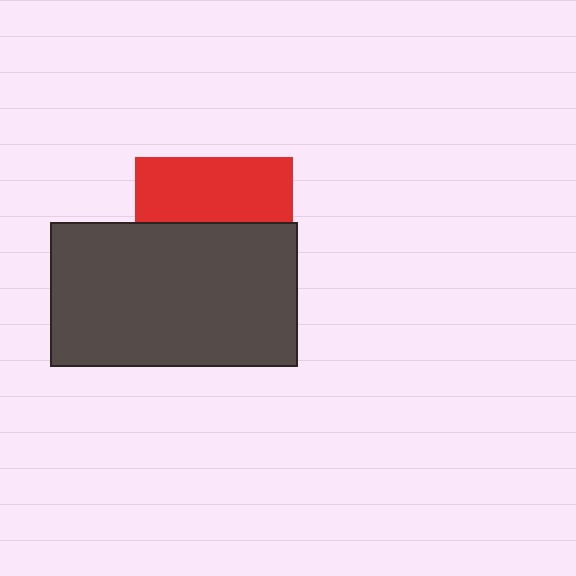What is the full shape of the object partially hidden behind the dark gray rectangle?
The partially hidden object is a red square.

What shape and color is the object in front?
The object in front is a dark gray rectangle.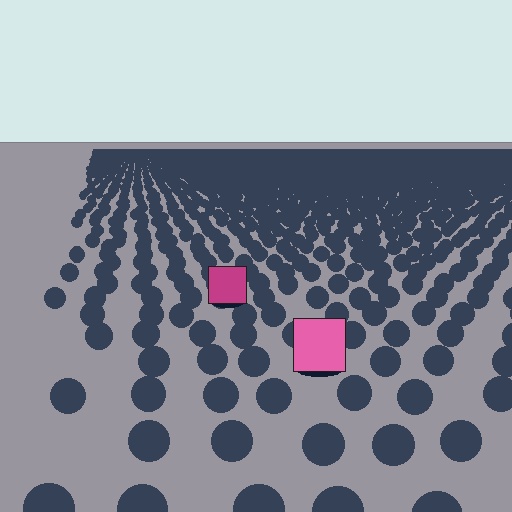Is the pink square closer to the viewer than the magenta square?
Yes. The pink square is closer — you can tell from the texture gradient: the ground texture is coarser near it.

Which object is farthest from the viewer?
The magenta square is farthest from the viewer. It appears smaller and the ground texture around it is denser.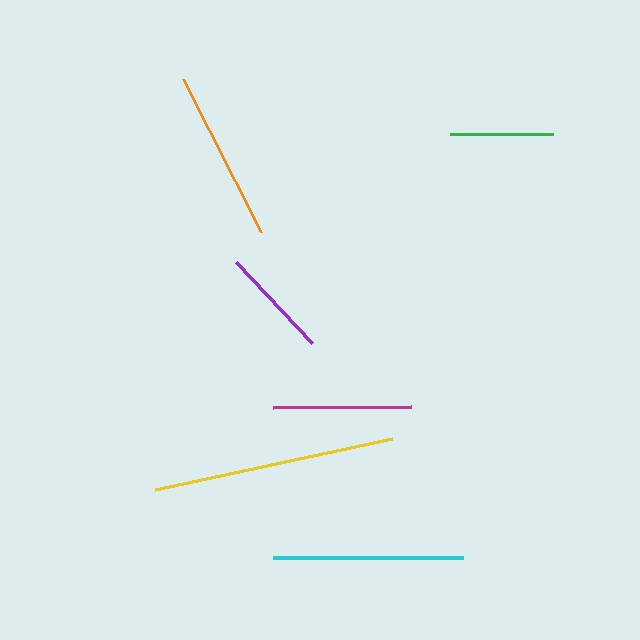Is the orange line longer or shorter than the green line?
The orange line is longer than the green line.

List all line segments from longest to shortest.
From longest to shortest: yellow, cyan, orange, magenta, purple, green.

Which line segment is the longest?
The yellow line is the longest at approximately 242 pixels.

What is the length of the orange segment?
The orange segment is approximately 171 pixels long.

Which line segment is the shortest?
The green line is the shortest at approximately 103 pixels.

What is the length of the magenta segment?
The magenta segment is approximately 138 pixels long.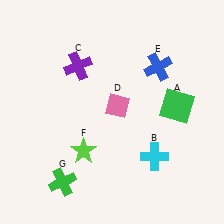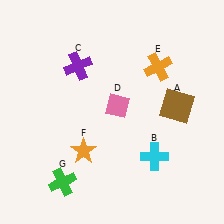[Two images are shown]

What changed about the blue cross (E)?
In Image 1, E is blue. In Image 2, it changed to orange.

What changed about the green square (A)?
In Image 1, A is green. In Image 2, it changed to brown.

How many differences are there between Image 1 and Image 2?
There are 3 differences between the two images.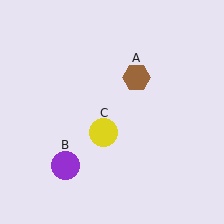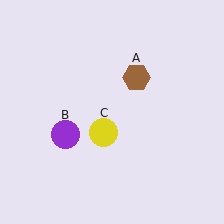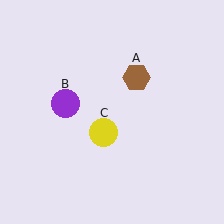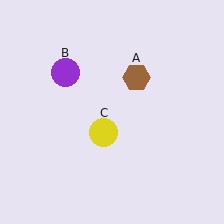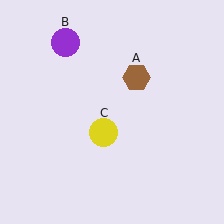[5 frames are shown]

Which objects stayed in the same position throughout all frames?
Brown hexagon (object A) and yellow circle (object C) remained stationary.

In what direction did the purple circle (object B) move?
The purple circle (object B) moved up.